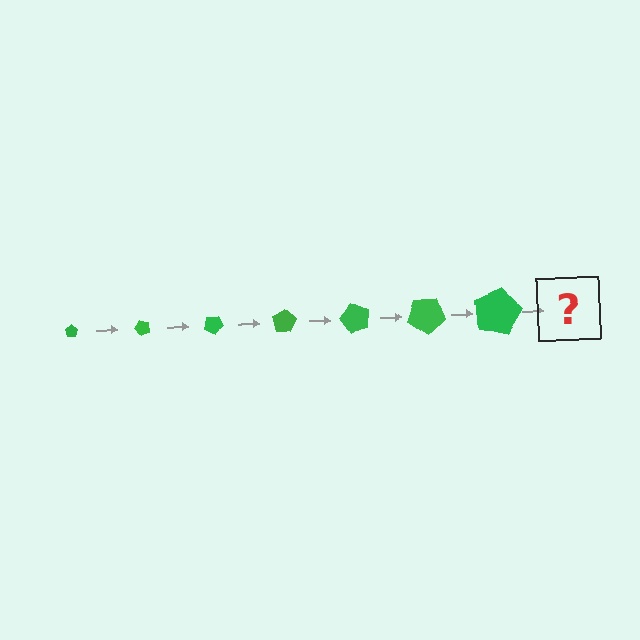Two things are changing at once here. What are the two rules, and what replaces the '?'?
The two rules are that the pentagon grows larger each step and it rotates 50 degrees each step. The '?' should be a pentagon, larger than the previous one and rotated 350 degrees from the start.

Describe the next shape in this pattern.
It should be a pentagon, larger than the previous one and rotated 350 degrees from the start.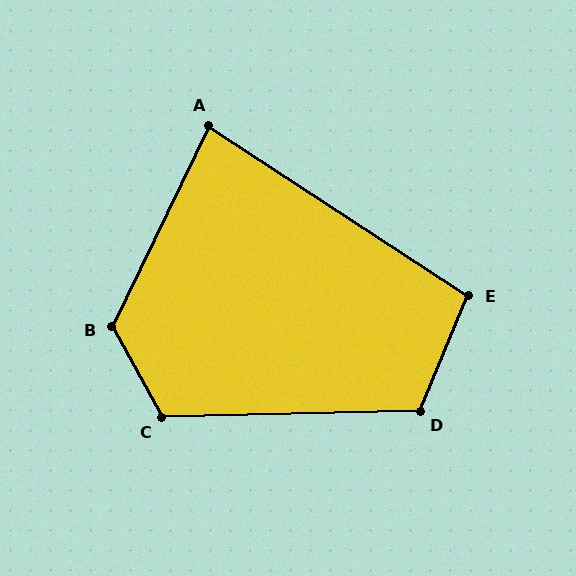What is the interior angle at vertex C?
Approximately 118 degrees (obtuse).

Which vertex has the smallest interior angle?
A, at approximately 83 degrees.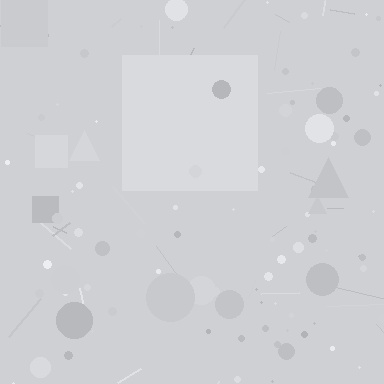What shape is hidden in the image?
A square is hidden in the image.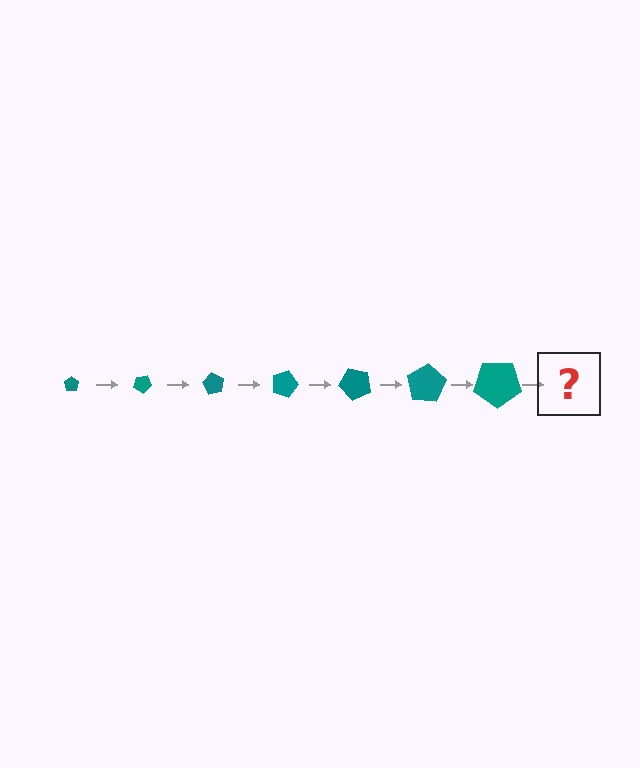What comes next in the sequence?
The next element should be a pentagon, larger than the previous one and rotated 210 degrees from the start.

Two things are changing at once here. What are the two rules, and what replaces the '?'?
The two rules are that the pentagon grows larger each step and it rotates 30 degrees each step. The '?' should be a pentagon, larger than the previous one and rotated 210 degrees from the start.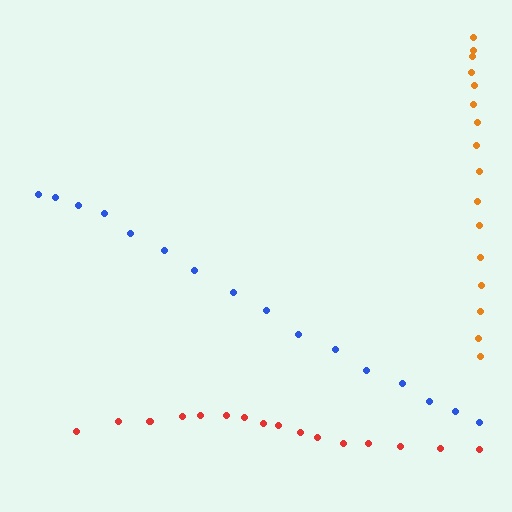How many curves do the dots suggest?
There are 3 distinct paths.